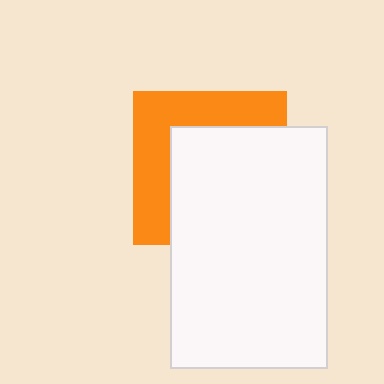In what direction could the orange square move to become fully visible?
The orange square could move toward the upper-left. That would shift it out from behind the white rectangle entirely.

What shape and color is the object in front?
The object in front is a white rectangle.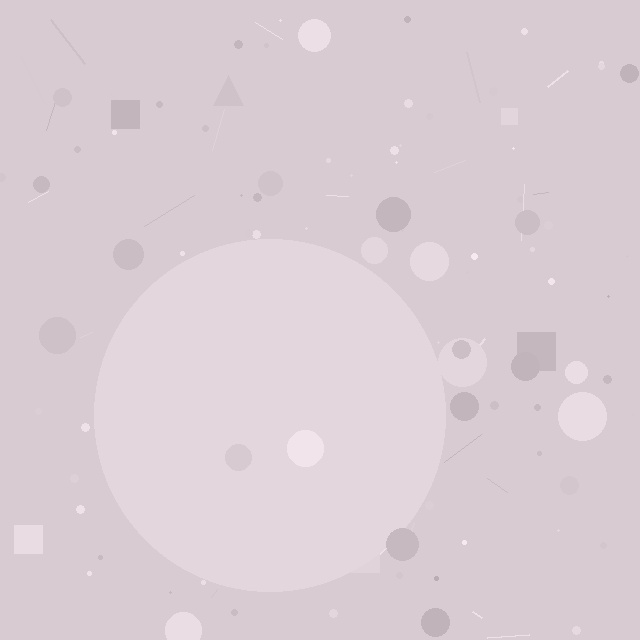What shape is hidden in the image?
A circle is hidden in the image.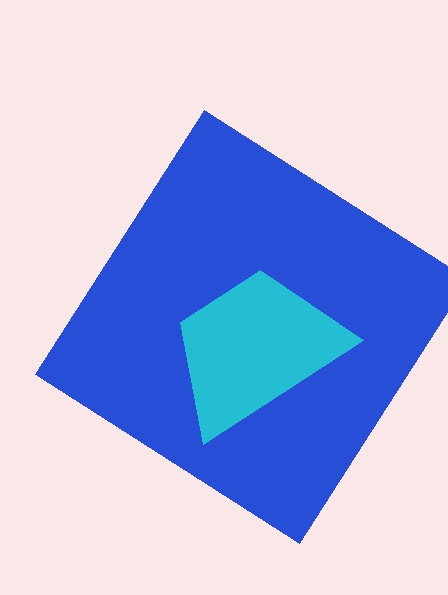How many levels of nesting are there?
2.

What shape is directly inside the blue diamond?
The cyan trapezoid.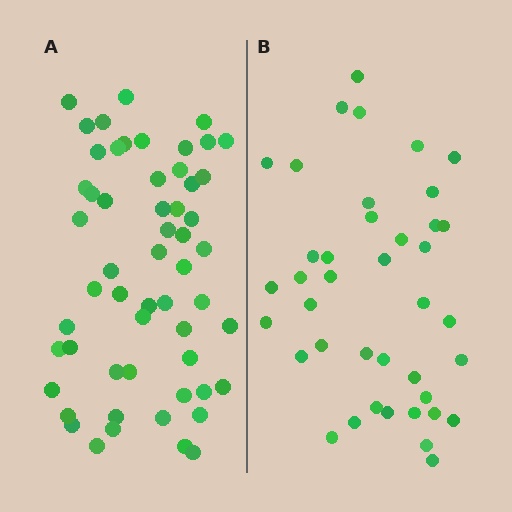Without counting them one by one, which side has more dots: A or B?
Region A (the left region) has more dots.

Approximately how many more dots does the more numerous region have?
Region A has approximately 15 more dots than region B.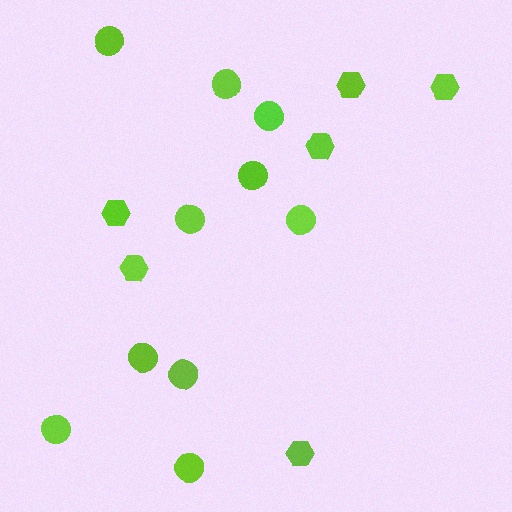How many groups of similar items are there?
There are 2 groups: one group of hexagons (6) and one group of circles (10).